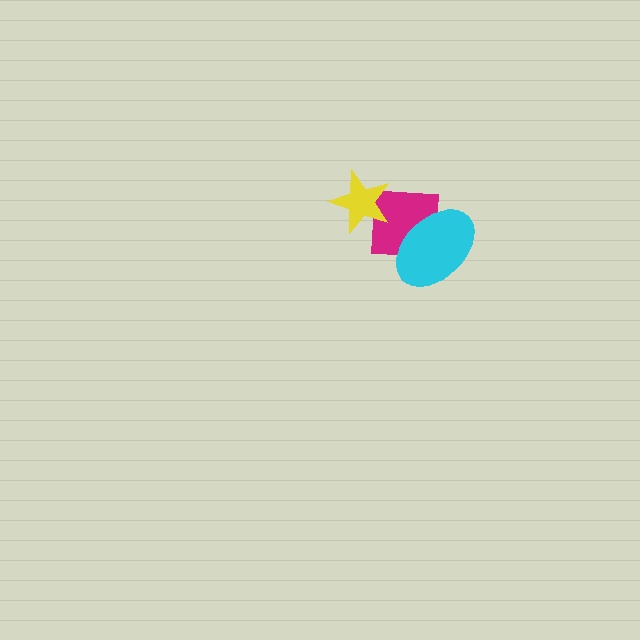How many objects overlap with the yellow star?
1 object overlaps with the yellow star.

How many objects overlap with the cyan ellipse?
1 object overlaps with the cyan ellipse.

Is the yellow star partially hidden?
No, no other shape covers it.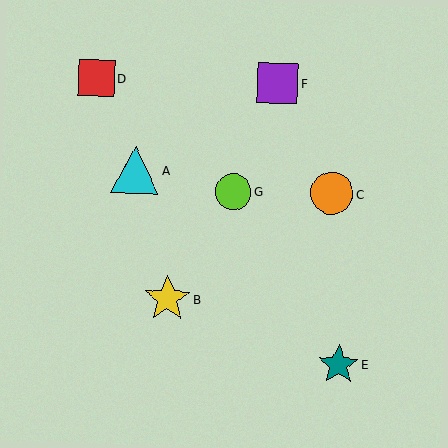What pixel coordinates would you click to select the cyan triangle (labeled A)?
Click at (135, 170) to select the cyan triangle A.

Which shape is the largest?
The cyan triangle (labeled A) is the largest.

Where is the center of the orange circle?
The center of the orange circle is at (332, 193).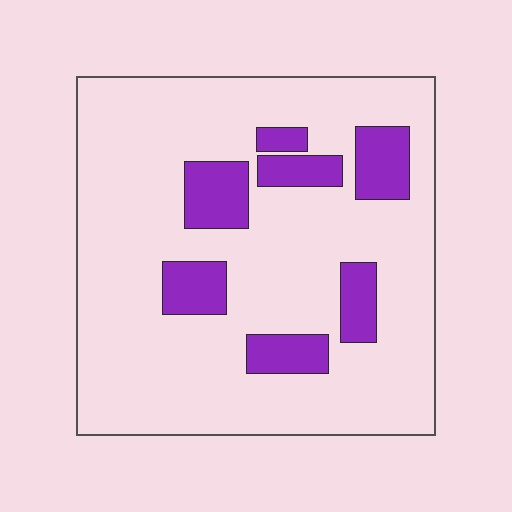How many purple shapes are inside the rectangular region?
7.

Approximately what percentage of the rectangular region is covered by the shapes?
Approximately 15%.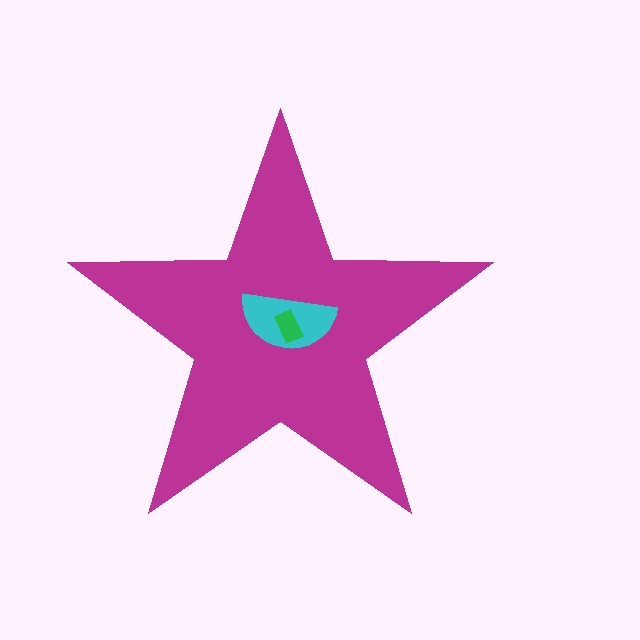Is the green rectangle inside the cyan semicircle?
Yes.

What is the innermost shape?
The green rectangle.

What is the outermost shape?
The magenta star.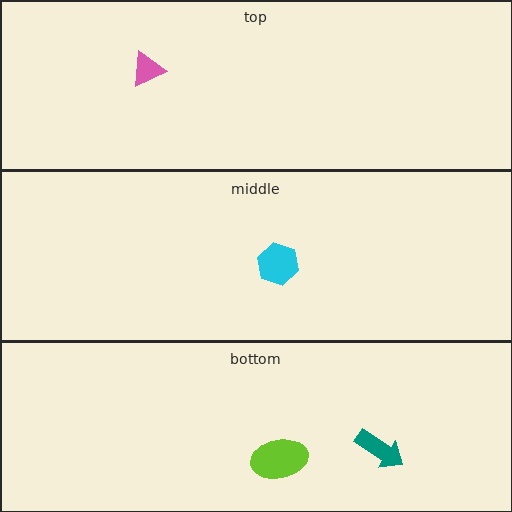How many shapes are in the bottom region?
2.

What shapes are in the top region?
The pink triangle.